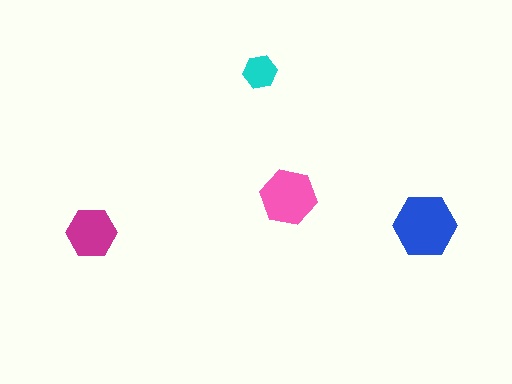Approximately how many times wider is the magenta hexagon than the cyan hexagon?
About 1.5 times wider.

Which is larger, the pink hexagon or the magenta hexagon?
The pink one.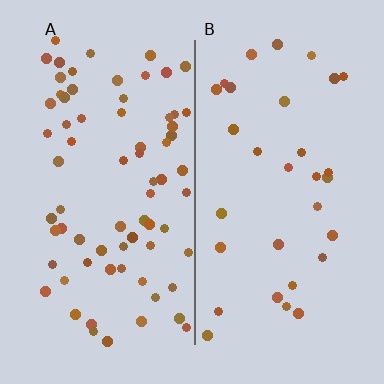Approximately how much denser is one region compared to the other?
Approximately 2.3× — region A over region B.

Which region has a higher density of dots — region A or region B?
A (the left).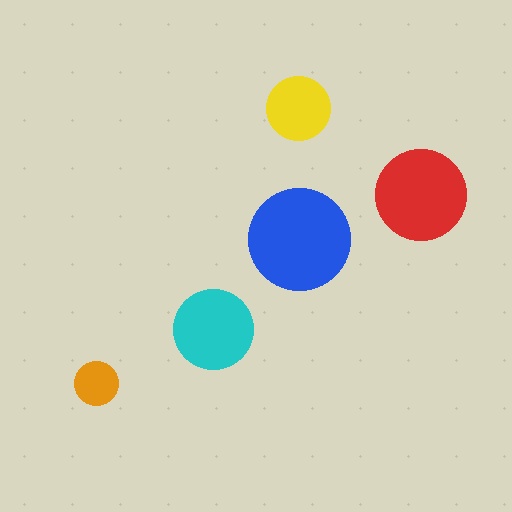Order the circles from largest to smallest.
the blue one, the red one, the cyan one, the yellow one, the orange one.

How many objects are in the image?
There are 5 objects in the image.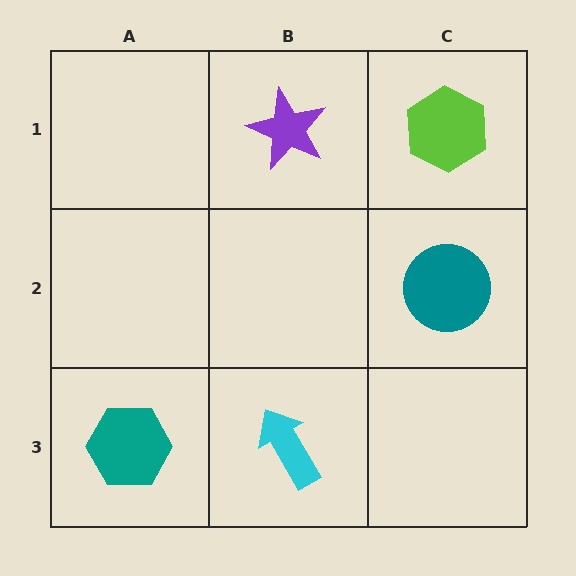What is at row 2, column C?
A teal circle.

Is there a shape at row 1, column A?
No, that cell is empty.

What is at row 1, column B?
A purple star.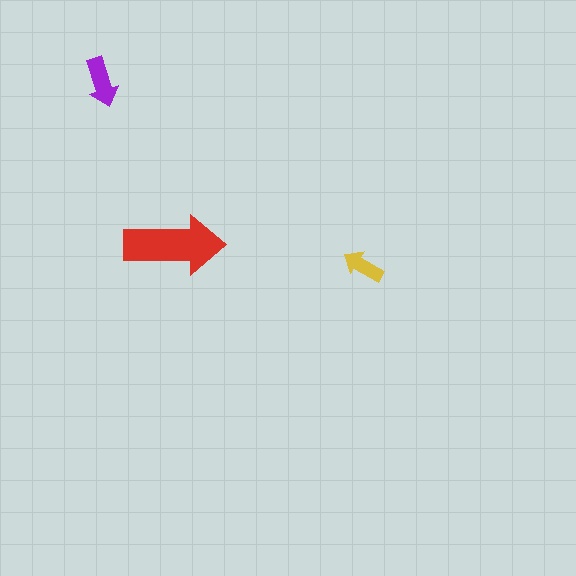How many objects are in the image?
There are 3 objects in the image.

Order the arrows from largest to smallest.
the red one, the purple one, the yellow one.